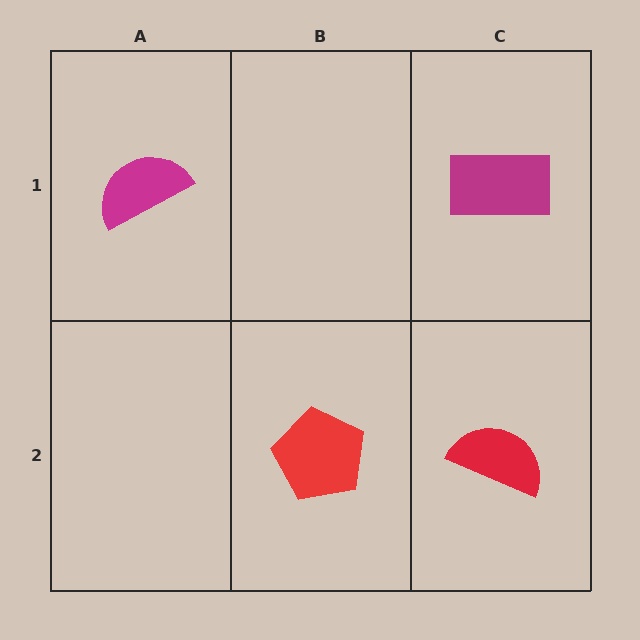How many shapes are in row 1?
2 shapes.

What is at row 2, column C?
A red semicircle.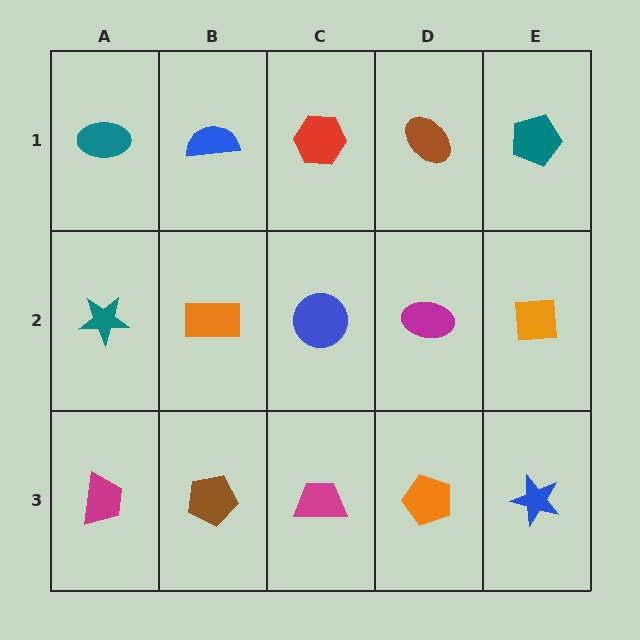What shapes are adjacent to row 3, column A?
A teal star (row 2, column A), a brown pentagon (row 3, column B).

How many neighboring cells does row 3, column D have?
3.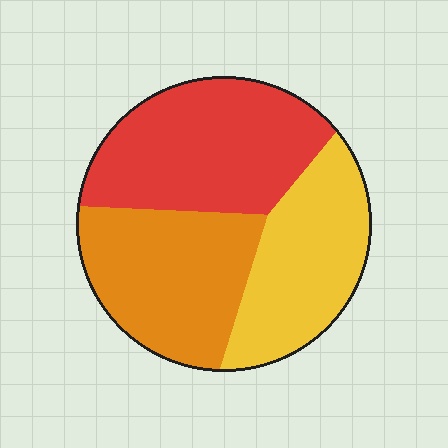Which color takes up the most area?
Red, at roughly 40%.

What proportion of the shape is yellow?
Yellow takes up about one third (1/3) of the shape.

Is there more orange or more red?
Red.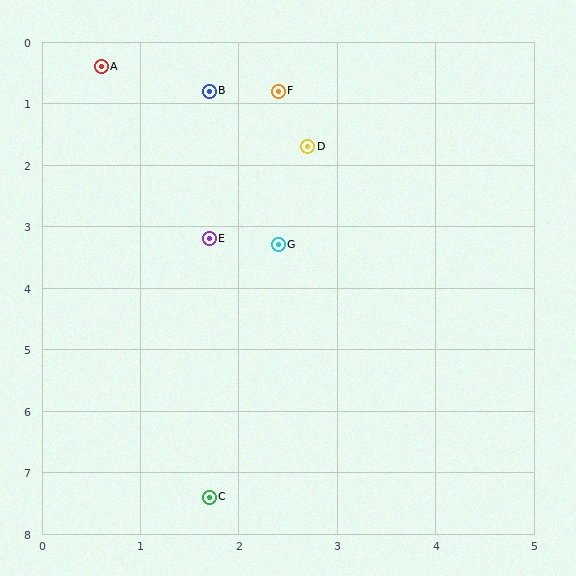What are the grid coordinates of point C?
Point C is at approximately (1.7, 7.4).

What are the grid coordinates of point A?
Point A is at approximately (0.6, 0.4).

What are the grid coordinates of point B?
Point B is at approximately (1.7, 0.8).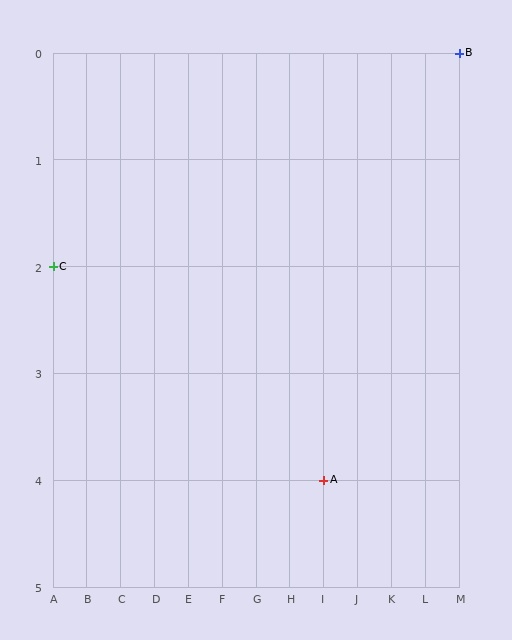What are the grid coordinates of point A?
Point A is at grid coordinates (I, 4).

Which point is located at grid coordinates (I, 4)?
Point A is at (I, 4).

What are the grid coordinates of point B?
Point B is at grid coordinates (M, 0).